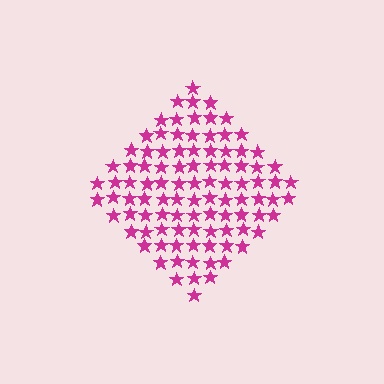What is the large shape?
The large shape is a diamond.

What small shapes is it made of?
It is made of small stars.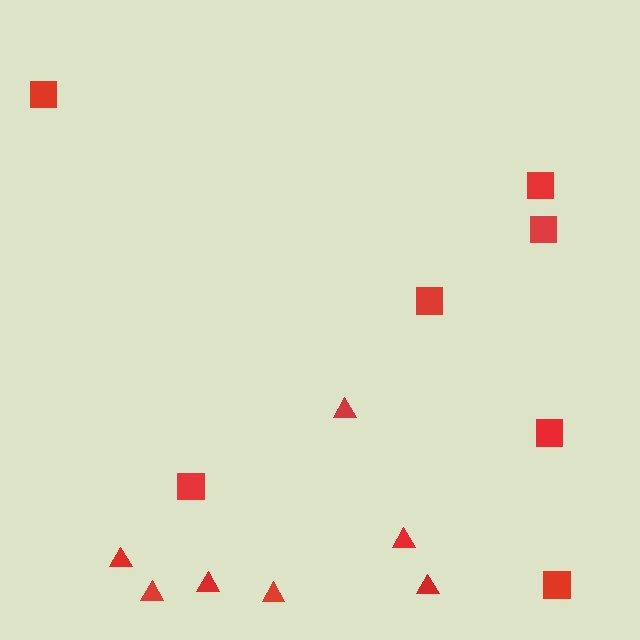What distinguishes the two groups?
There are 2 groups: one group of triangles (7) and one group of squares (7).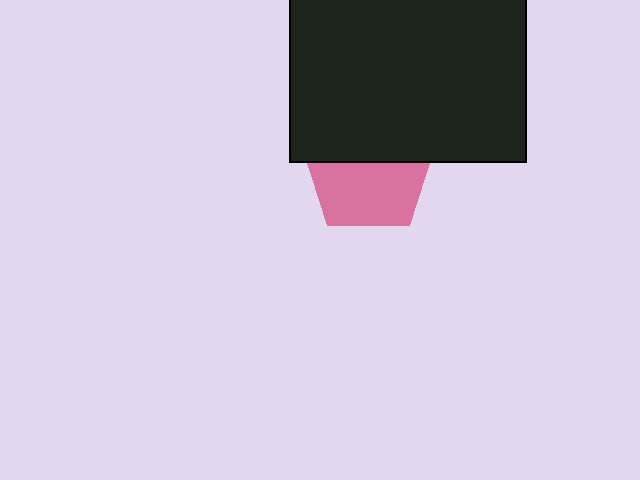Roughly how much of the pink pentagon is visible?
About half of it is visible (roughly 55%).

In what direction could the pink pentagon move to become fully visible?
The pink pentagon could move down. That would shift it out from behind the black rectangle entirely.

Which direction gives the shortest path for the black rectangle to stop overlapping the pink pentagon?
Moving up gives the shortest separation.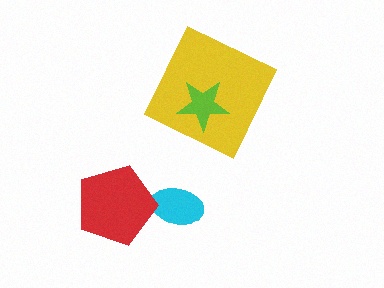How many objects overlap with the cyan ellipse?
1 object overlaps with the cyan ellipse.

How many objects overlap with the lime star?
1 object overlaps with the lime star.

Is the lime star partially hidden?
No, no other shape covers it.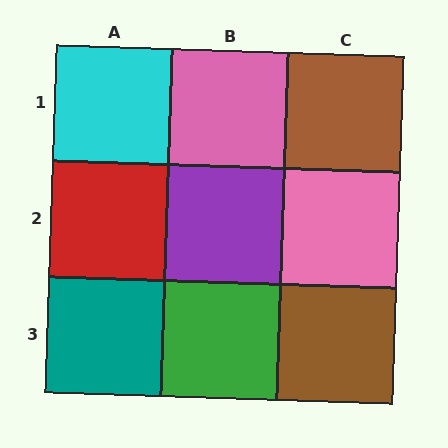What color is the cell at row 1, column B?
Pink.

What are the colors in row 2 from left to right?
Red, purple, pink.